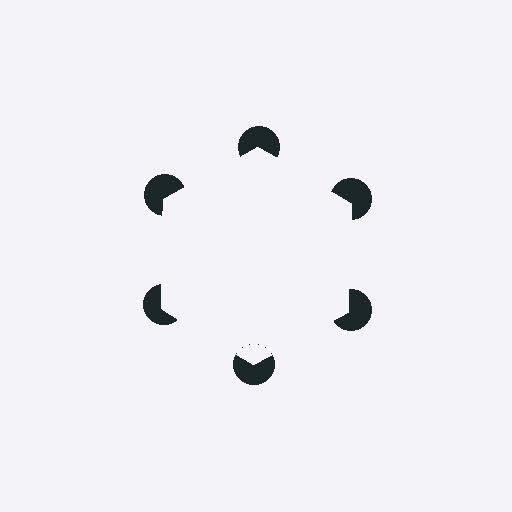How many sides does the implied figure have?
6 sides.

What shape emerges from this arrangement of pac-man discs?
An illusory hexagon — its edges are inferred from the aligned wedge cuts in the pac-man discs, not physically drawn.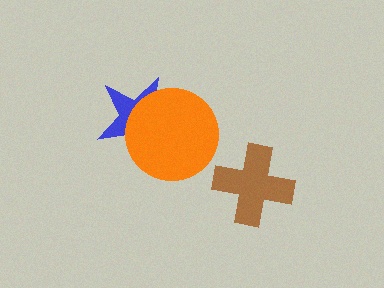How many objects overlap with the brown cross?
0 objects overlap with the brown cross.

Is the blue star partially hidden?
Yes, it is partially covered by another shape.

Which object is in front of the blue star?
The orange circle is in front of the blue star.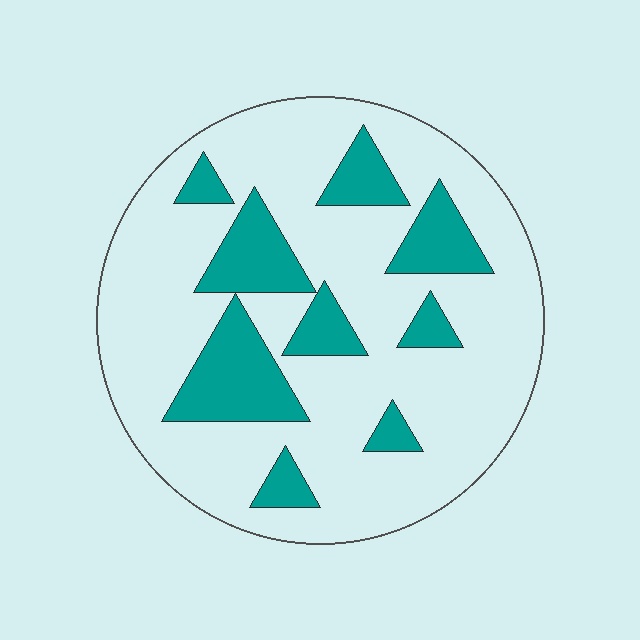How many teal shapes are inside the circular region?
9.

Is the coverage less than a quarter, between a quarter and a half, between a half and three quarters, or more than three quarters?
Less than a quarter.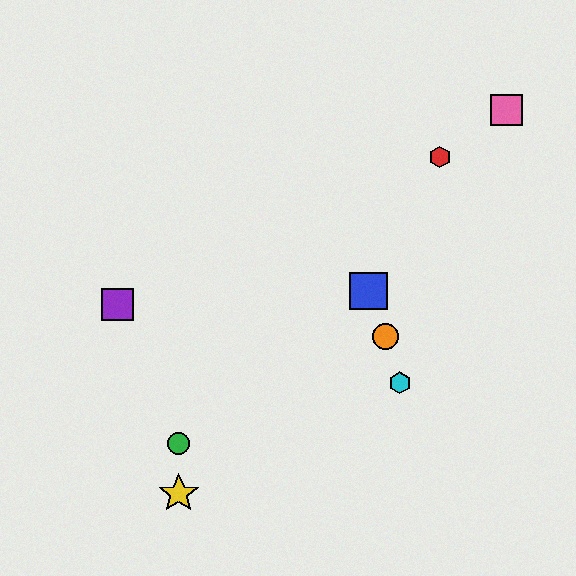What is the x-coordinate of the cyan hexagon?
The cyan hexagon is at x≈400.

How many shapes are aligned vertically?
2 shapes (the green circle, the yellow star) are aligned vertically.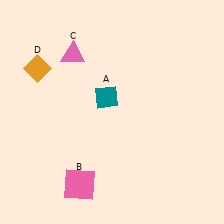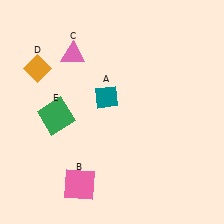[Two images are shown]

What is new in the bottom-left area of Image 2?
A green square (E) was added in the bottom-left area of Image 2.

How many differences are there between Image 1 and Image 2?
There is 1 difference between the two images.